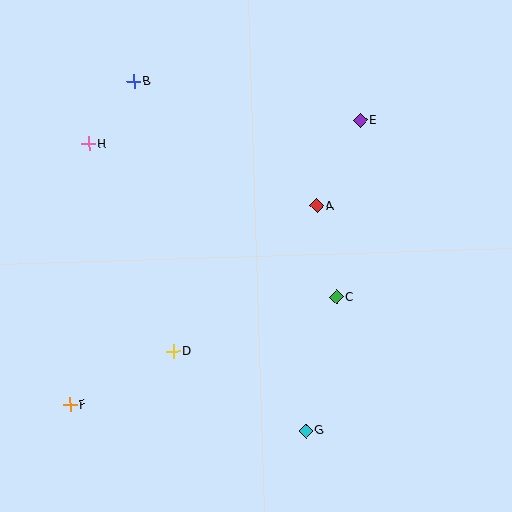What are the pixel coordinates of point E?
Point E is at (360, 120).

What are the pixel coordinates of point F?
Point F is at (70, 405).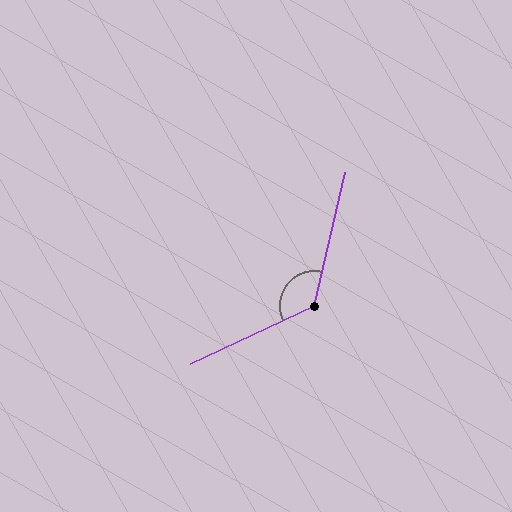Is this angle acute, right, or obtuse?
It is obtuse.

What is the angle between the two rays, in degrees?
Approximately 128 degrees.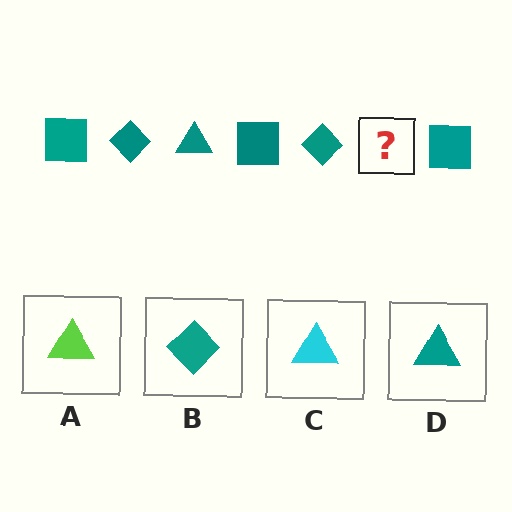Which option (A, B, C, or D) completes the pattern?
D.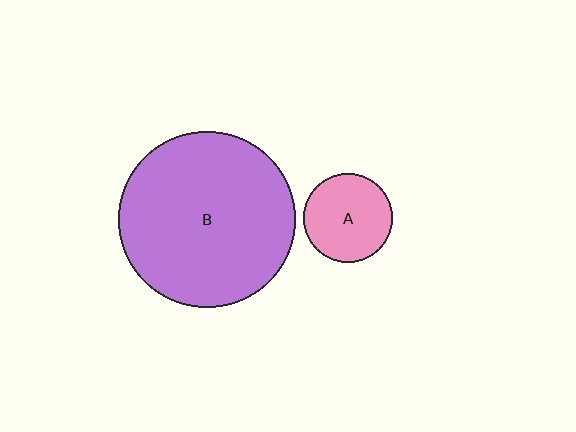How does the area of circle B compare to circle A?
Approximately 3.9 times.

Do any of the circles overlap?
No, none of the circles overlap.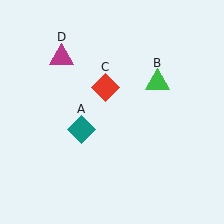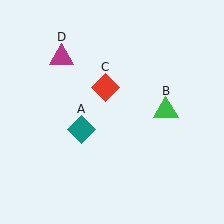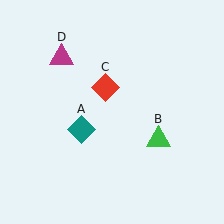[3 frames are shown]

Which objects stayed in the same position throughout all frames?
Teal diamond (object A) and red diamond (object C) and magenta triangle (object D) remained stationary.